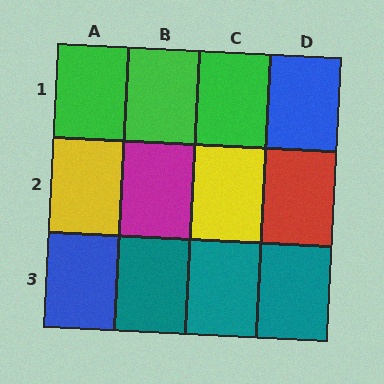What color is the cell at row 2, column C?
Yellow.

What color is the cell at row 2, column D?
Red.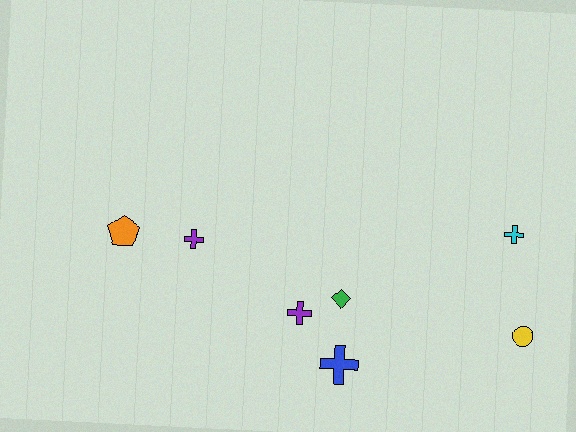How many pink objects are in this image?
There are no pink objects.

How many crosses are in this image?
There are 4 crosses.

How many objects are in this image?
There are 7 objects.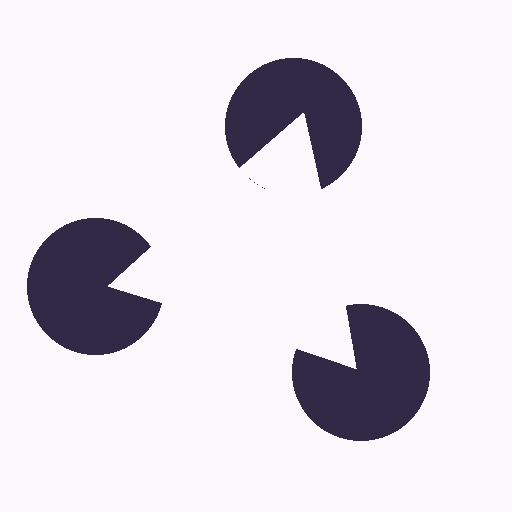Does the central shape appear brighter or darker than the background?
It typically appears slightly brighter than the background, even though no actual brightness change is drawn.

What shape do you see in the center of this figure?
An illusory triangle — its edges are inferred from the aligned wedge cuts in the pac-man discs, not physically drawn.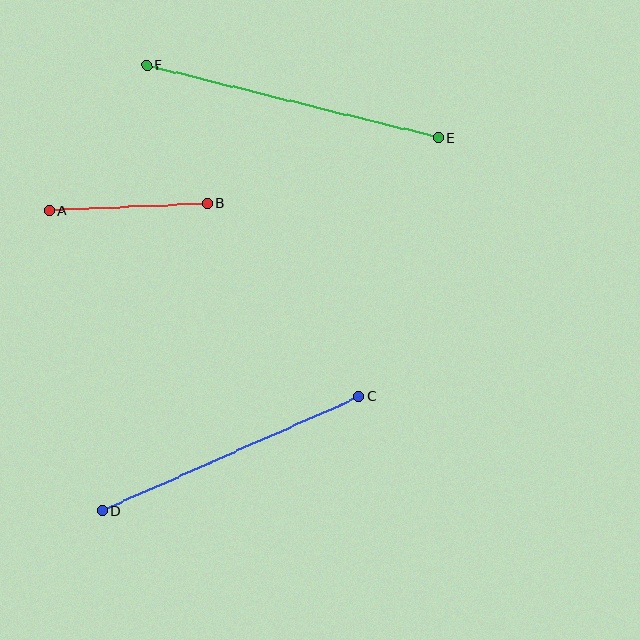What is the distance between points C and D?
The distance is approximately 281 pixels.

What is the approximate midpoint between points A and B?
The midpoint is at approximately (128, 207) pixels.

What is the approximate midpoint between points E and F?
The midpoint is at approximately (292, 101) pixels.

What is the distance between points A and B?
The distance is approximately 158 pixels.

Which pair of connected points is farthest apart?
Points E and F are farthest apart.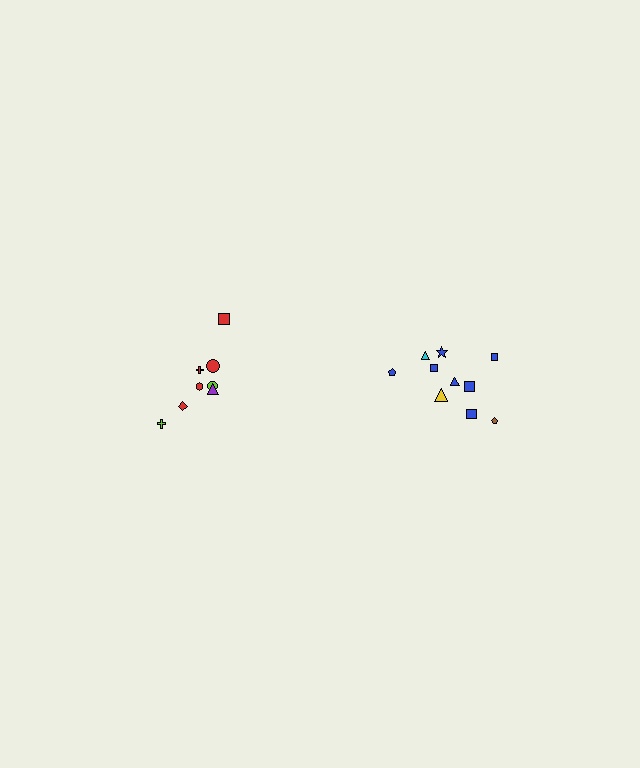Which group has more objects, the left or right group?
The right group.